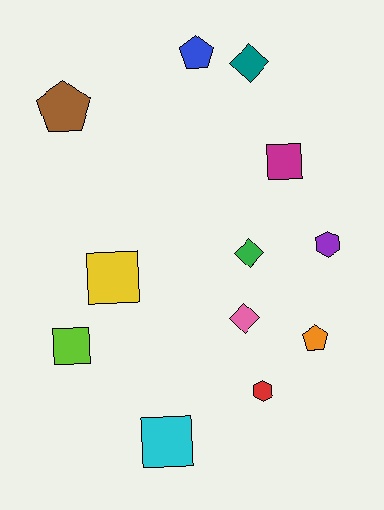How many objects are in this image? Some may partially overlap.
There are 12 objects.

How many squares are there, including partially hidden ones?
There are 4 squares.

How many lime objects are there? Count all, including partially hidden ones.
There is 1 lime object.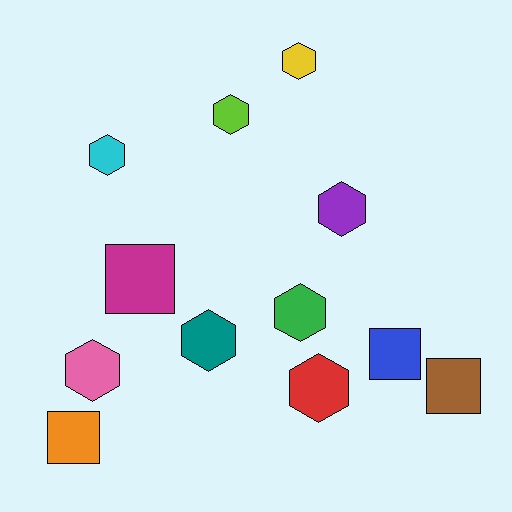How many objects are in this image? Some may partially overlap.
There are 12 objects.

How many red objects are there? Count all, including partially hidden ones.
There is 1 red object.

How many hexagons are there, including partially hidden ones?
There are 8 hexagons.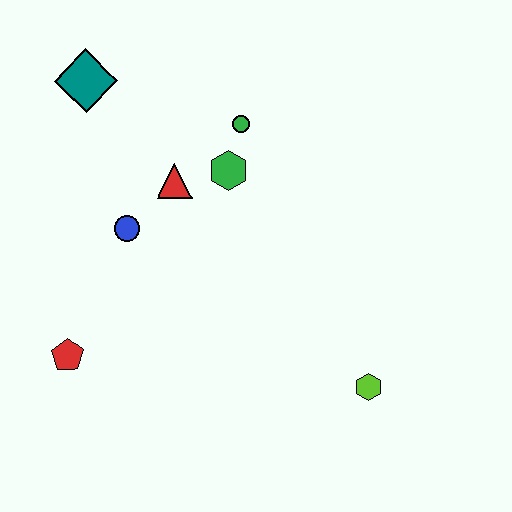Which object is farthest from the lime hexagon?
The teal diamond is farthest from the lime hexagon.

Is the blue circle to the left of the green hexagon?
Yes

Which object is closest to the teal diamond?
The red triangle is closest to the teal diamond.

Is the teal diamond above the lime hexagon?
Yes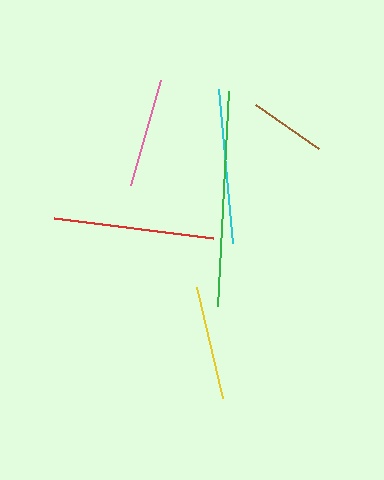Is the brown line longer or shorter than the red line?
The red line is longer than the brown line.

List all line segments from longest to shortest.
From longest to shortest: green, red, cyan, yellow, pink, brown.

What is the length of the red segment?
The red segment is approximately 161 pixels long.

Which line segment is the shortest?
The brown line is the shortest at approximately 77 pixels.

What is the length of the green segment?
The green segment is approximately 215 pixels long.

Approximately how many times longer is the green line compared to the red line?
The green line is approximately 1.3 times the length of the red line.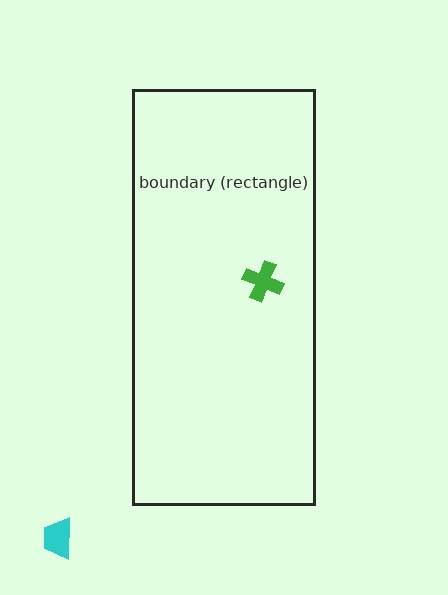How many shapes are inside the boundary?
1 inside, 1 outside.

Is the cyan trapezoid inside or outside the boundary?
Outside.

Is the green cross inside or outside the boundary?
Inside.